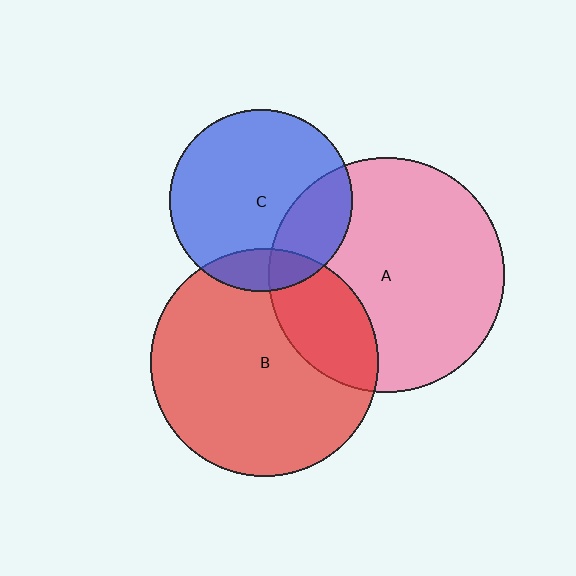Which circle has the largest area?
Circle A (pink).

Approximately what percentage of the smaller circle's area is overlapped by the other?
Approximately 15%.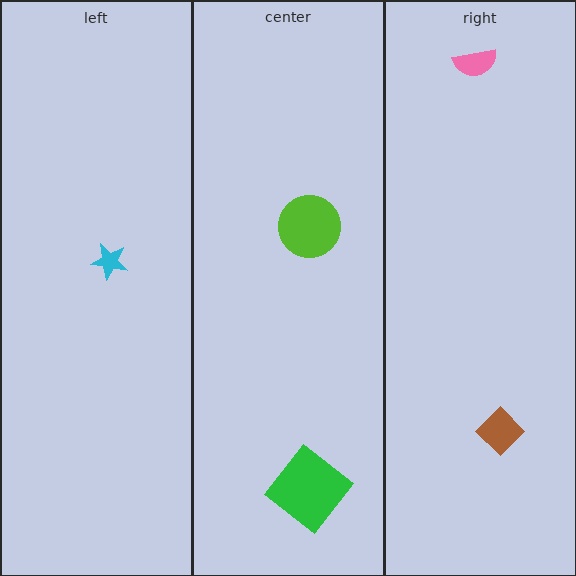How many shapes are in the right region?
2.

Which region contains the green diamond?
The center region.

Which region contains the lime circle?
The center region.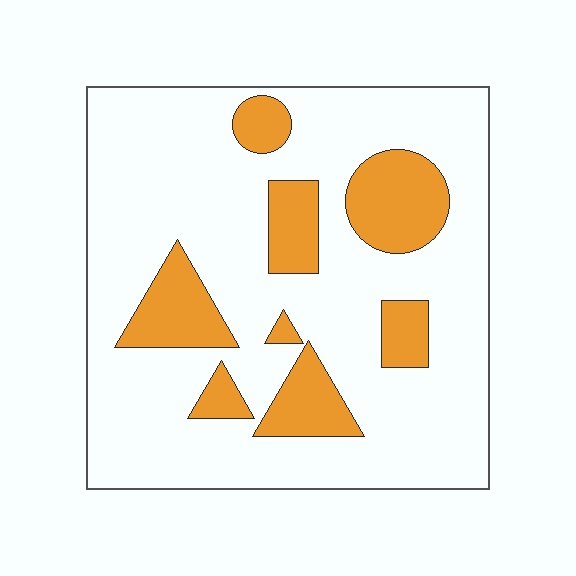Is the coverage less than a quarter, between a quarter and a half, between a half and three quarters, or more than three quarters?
Less than a quarter.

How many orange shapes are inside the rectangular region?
8.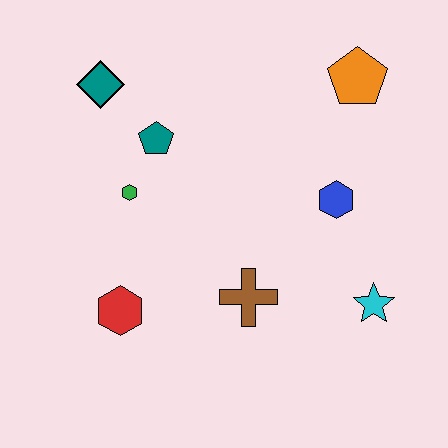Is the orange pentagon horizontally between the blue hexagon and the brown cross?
No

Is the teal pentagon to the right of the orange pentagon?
No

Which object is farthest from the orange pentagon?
The red hexagon is farthest from the orange pentagon.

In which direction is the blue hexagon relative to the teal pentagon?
The blue hexagon is to the right of the teal pentagon.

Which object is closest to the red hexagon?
The green hexagon is closest to the red hexagon.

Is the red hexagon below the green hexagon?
Yes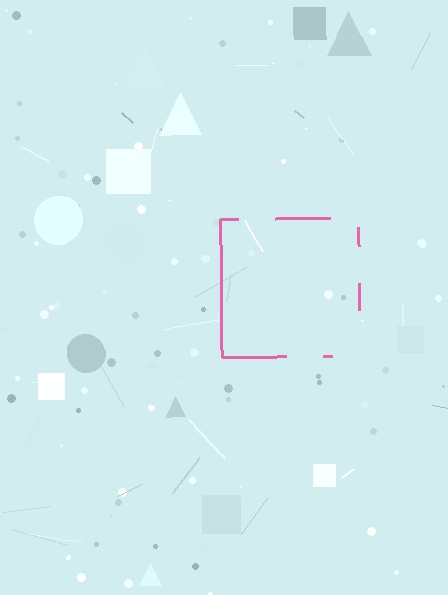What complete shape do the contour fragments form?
The contour fragments form a square.